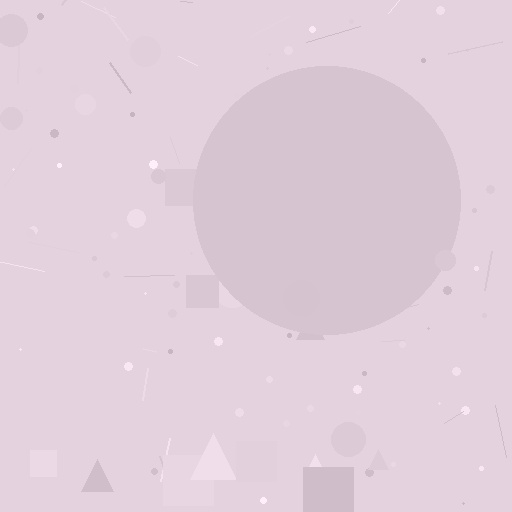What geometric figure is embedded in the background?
A circle is embedded in the background.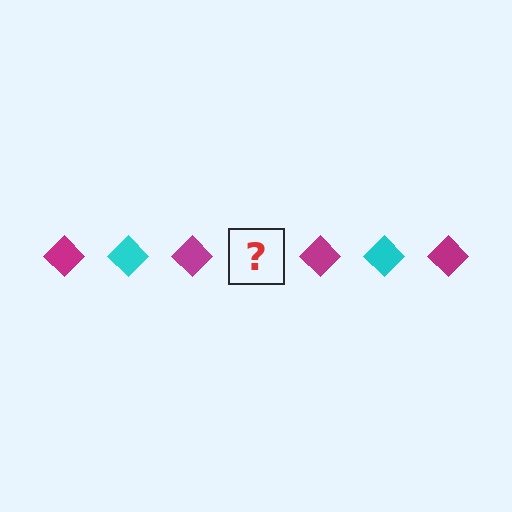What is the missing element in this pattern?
The missing element is a cyan diamond.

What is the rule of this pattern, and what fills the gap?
The rule is that the pattern cycles through magenta, cyan diamonds. The gap should be filled with a cyan diamond.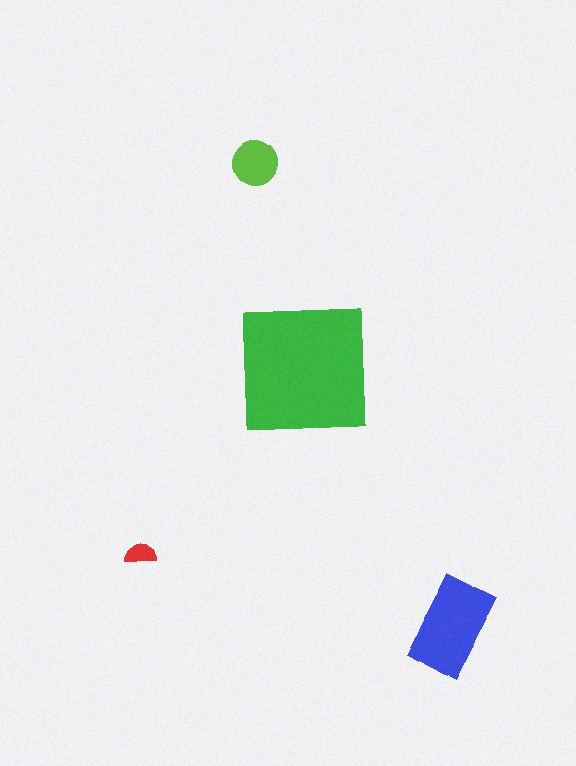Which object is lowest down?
The blue rectangle is bottommost.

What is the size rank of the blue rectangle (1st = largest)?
2nd.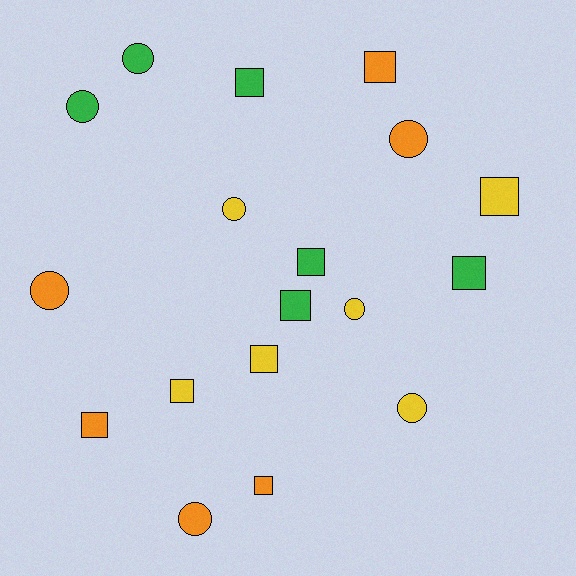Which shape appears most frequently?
Square, with 10 objects.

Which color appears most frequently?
Yellow, with 6 objects.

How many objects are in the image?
There are 18 objects.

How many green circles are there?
There are 2 green circles.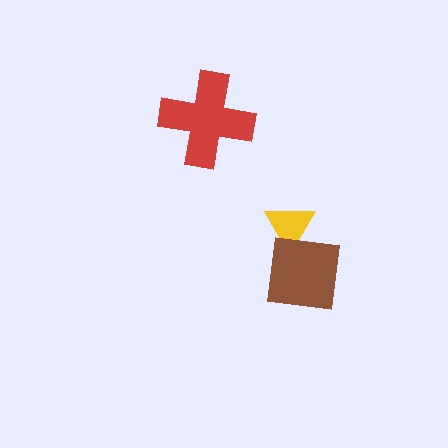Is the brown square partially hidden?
No, no other shape covers it.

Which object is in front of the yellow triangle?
The brown square is in front of the yellow triangle.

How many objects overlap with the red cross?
0 objects overlap with the red cross.